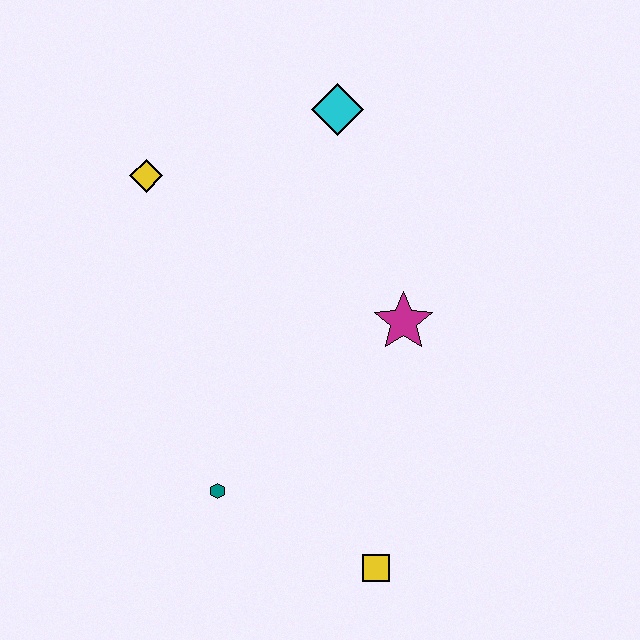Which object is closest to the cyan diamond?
The yellow diamond is closest to the cyan diamond.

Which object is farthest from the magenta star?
The yellow diamond is farthest from the magenta star.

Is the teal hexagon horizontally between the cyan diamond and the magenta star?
No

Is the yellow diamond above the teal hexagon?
Yes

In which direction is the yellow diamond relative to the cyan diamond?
The yellow diamond is to the left of the cyan diamond.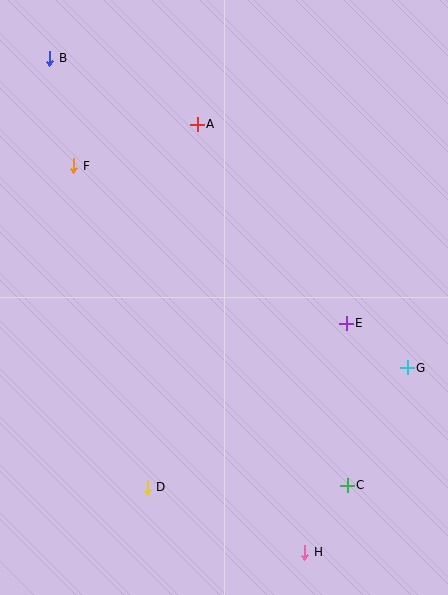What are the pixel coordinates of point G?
Point G is at (407, 368).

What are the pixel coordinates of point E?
Point E is at (346, 323).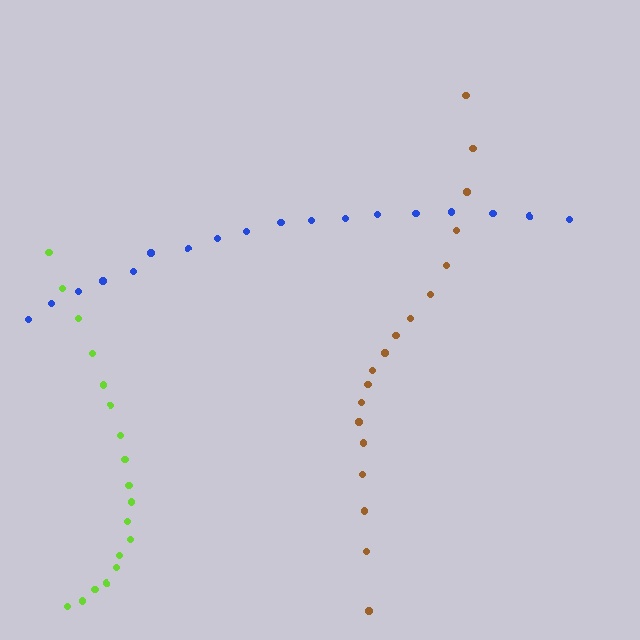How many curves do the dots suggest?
There are 3 distinct paths.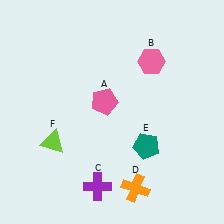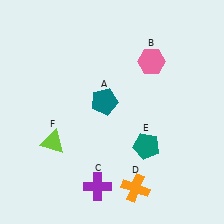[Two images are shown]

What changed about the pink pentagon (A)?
In Image 1, A is pink. In Image 2, it changed to teal.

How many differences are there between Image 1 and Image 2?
There is 1 difference between the two images.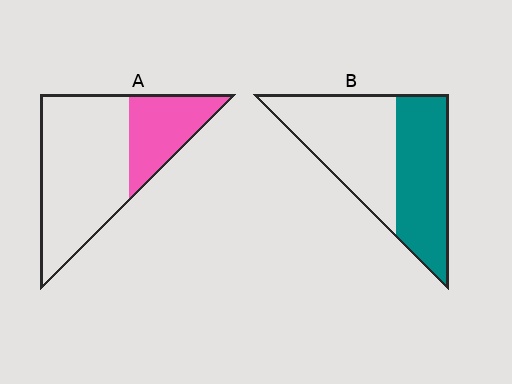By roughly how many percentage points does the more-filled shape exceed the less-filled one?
By roughly 15 percentage points (B over A).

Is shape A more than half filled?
No.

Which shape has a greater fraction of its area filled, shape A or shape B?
Shape B.